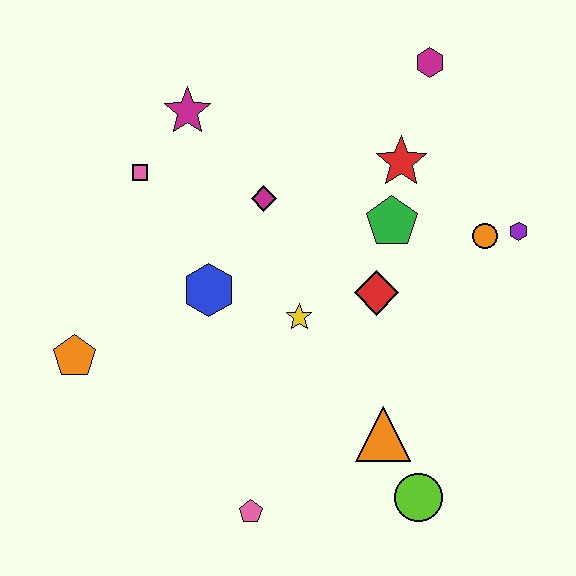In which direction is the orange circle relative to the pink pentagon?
The orange circle is above the pink pentagon.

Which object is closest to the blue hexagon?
The yellow star is closest to the blue hexagon.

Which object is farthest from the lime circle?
The magenta star is farthest from the lime circle.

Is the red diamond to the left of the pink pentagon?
No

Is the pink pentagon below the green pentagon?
Yes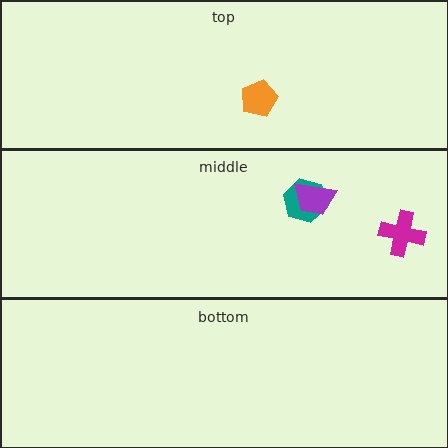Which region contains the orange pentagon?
The top region.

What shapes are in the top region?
The orange pentagon.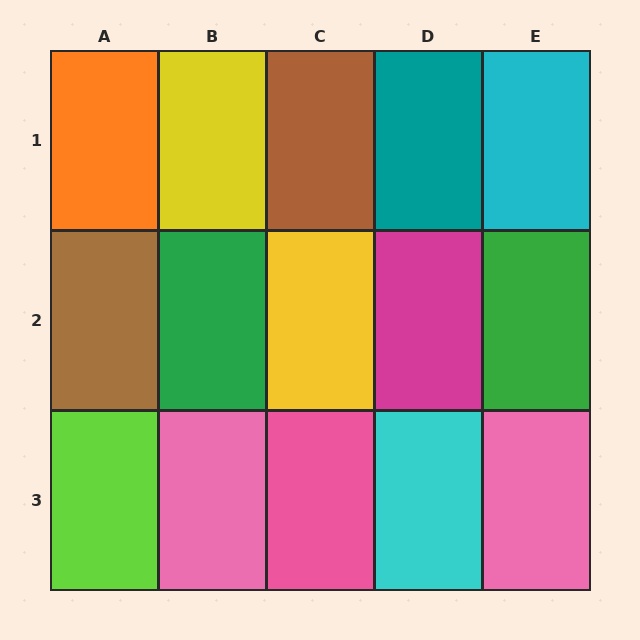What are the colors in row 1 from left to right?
Orange, yellow, brown, teal, cyan.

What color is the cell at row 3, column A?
Lime.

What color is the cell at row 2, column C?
Yellow.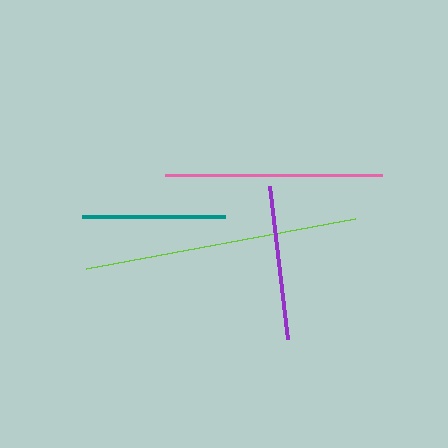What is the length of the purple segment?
The purple segment is approximately 155 pixels long.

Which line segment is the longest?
The lime line is the longest at approximately 274 pixels.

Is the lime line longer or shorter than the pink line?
The lime line is longer than the pink line.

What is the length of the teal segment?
The teal segment is approximately 143 pixels long.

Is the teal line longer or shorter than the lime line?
The lime line is longer than the teal line.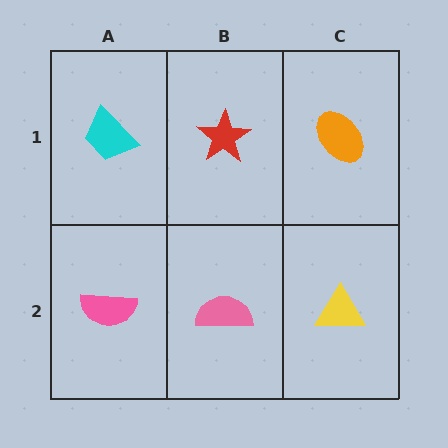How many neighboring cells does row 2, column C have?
2.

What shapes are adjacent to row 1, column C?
A yellow triangle (row 2, column C), a red star (row 1, column B).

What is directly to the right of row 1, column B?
An orange ellipse.